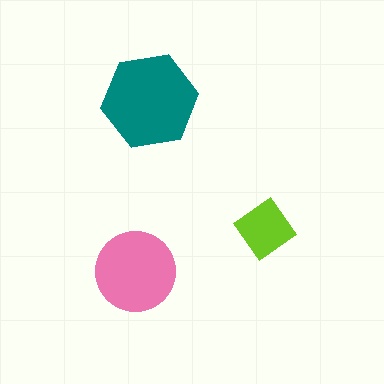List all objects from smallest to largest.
The lime diamond, the pink circle, the teal hexagon.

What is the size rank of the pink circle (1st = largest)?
2nd.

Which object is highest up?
The teal hexagon is topmost.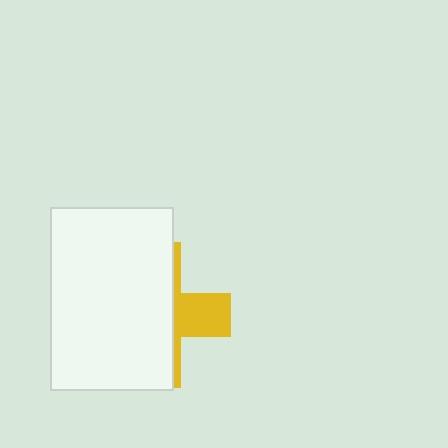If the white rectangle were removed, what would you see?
You would see the complete yellow cross.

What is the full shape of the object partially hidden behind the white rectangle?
The partially hidden object is a yellow cross.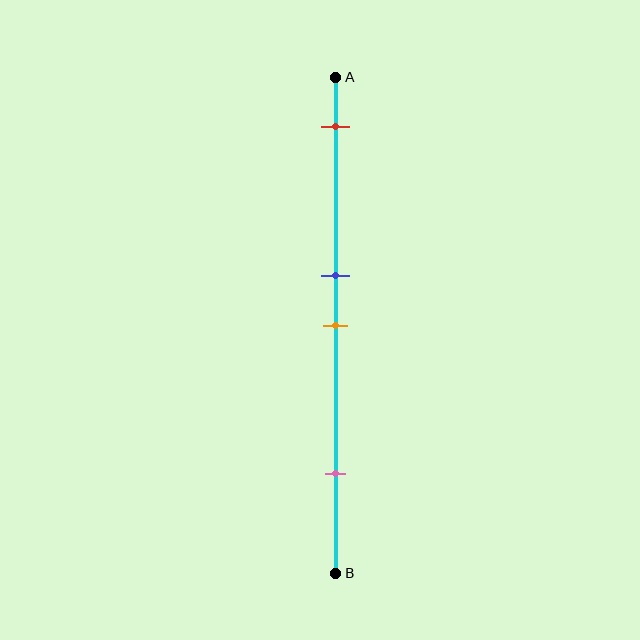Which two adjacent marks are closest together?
The blue and orange marks are the closest adjacent pair.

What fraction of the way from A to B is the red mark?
The red mark is approximately 10% (0.1) of the way from A to B.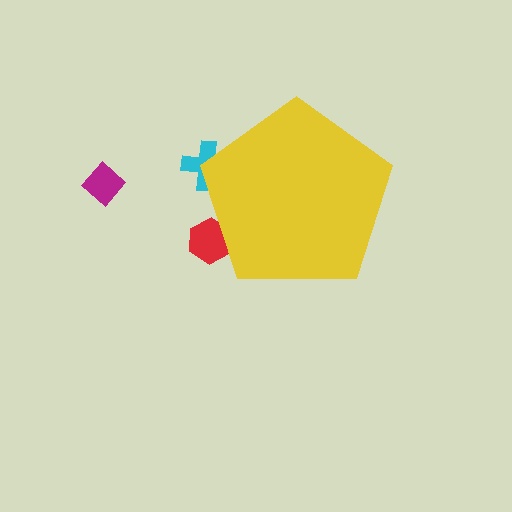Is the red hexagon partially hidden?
Yes, the red hexagon is partially hidden behind the yellow pentagon.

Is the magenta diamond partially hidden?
No, the magenta diamond is fully visible.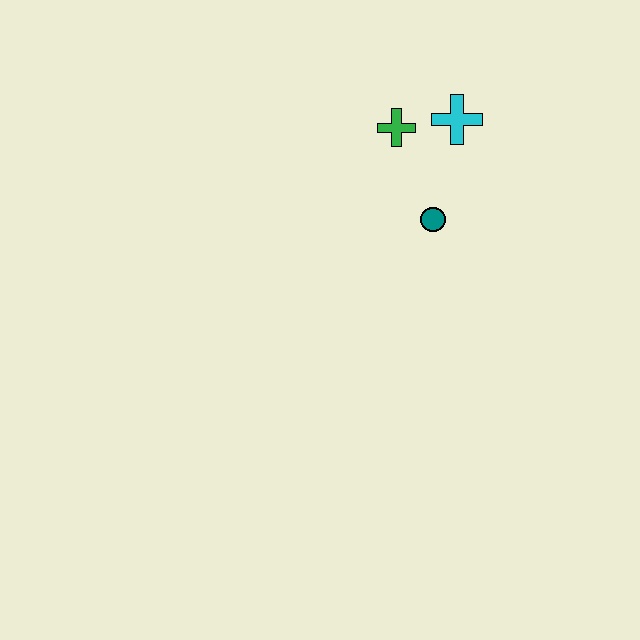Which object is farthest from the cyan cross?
The teal circle is farthest from the cyan cross.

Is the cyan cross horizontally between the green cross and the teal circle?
No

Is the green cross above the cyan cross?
No